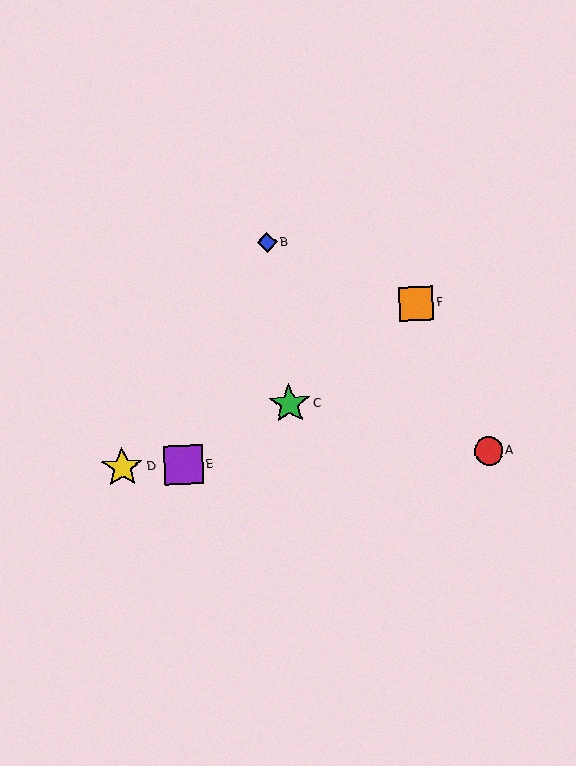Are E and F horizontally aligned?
No, E is at y≈465 and F is at y≈303.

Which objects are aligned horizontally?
Objects A, D, E are aligned horizontally.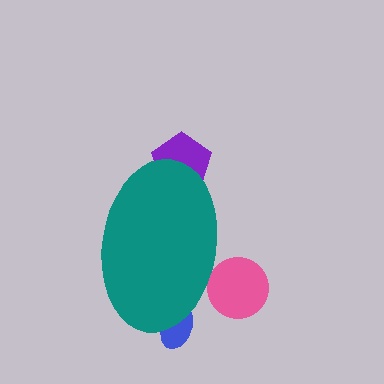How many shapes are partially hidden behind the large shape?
3 shapes are partially hidden.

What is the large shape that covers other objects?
A teal ellipse.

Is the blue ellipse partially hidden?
Yes, the blue ellipse is partially hidden behind the teal ellipse.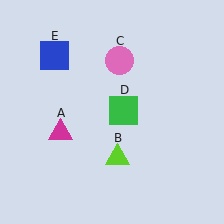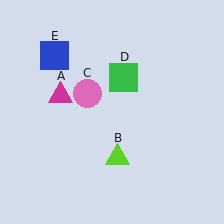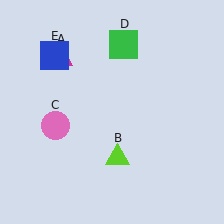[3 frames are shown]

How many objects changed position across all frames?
3 objects changed position: magenta triangle (object A), pink circle (object C), green square (object D).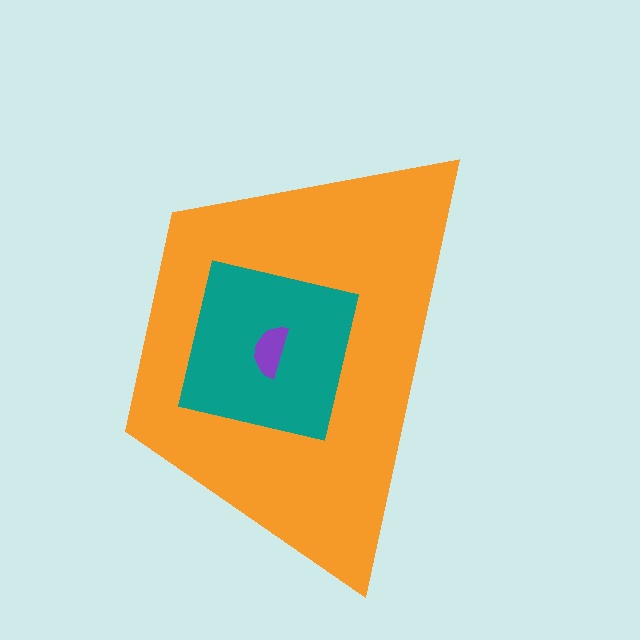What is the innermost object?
The purple semicircle.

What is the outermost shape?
The orange trapezoid.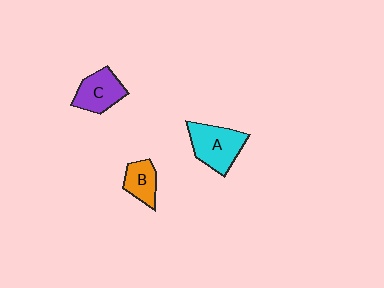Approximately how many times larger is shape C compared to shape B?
Approximately 1.4 times.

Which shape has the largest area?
Shape A (cyan).